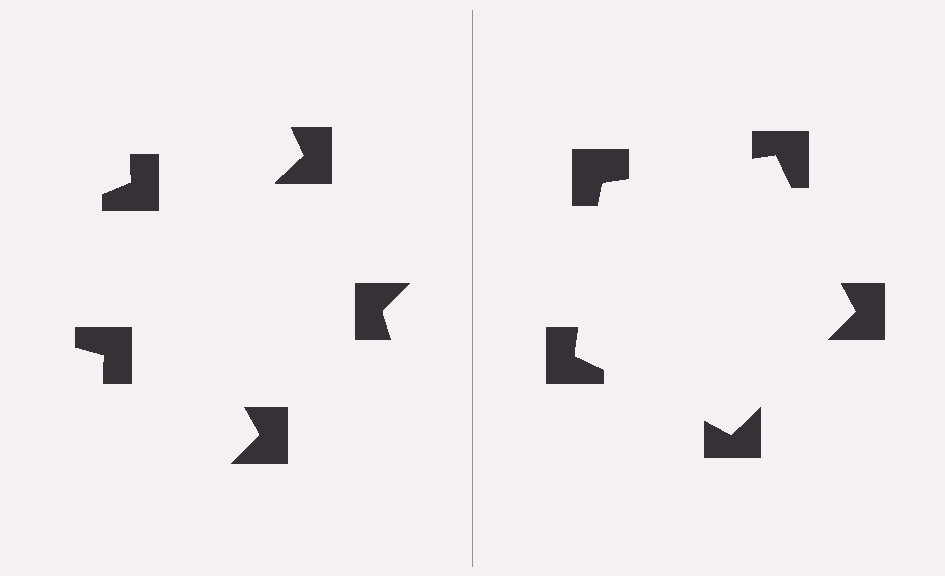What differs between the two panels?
The notched squares are positioned identically on both sides; only the wedge orientations differ. On the right they align to a pentagon; on the left they are misaligned.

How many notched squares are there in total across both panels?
10 — 5 on each side.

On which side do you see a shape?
An illusory pentagon appears on the right side. On the left side the wedge cuts are rotated, so no coherent shape forms.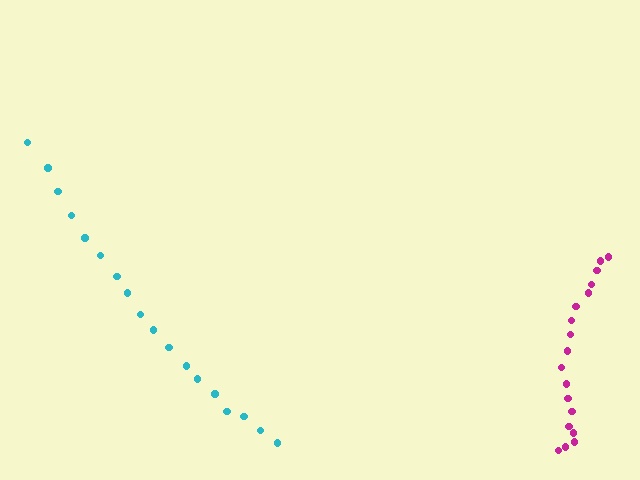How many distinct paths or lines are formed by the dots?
There are 2 distinct paths.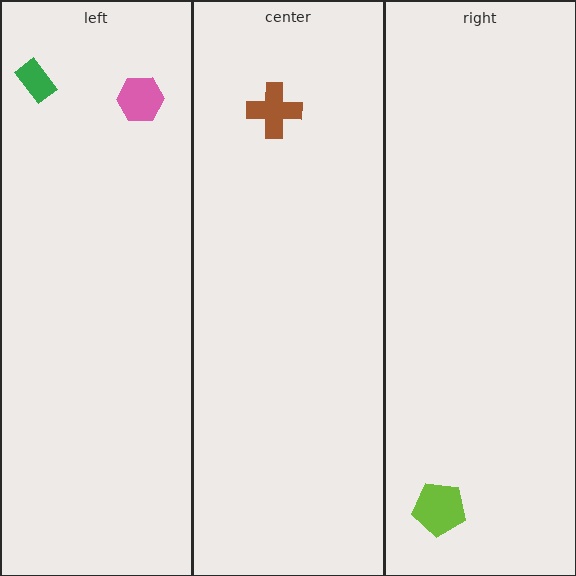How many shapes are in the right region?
1.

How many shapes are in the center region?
1.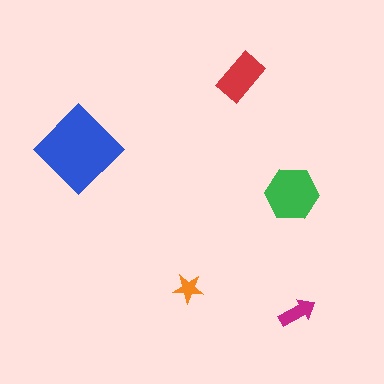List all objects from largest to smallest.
The blue diamond, the green hexagon, the red rectangle, the magenta arrow, the orange star.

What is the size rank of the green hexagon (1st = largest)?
2nd.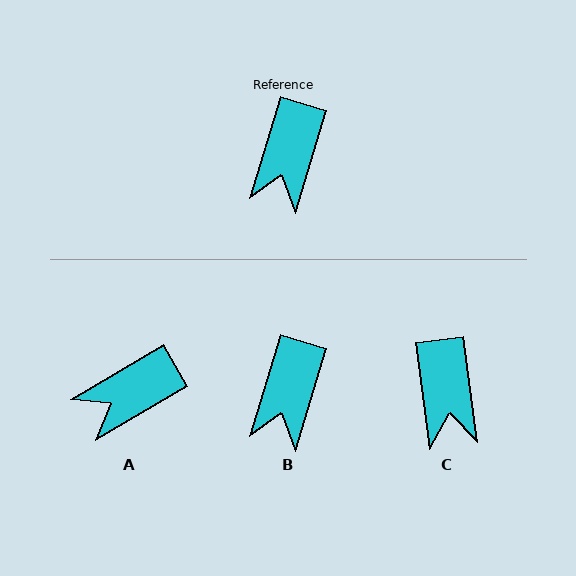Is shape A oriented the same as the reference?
No, it is off by about 42 degrees.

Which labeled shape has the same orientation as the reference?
B.